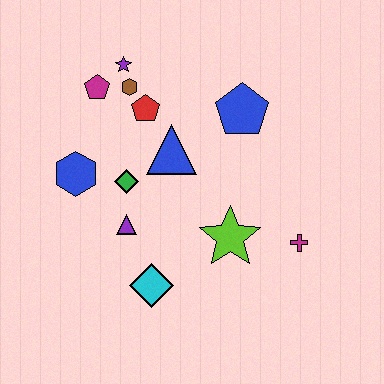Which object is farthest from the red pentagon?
The magenta cross is farthest from the red pentagon.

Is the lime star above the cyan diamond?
Yes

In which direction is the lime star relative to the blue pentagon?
The lime star is below the blue pentagon.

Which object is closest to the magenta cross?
The lime star is closest to the magenta cross.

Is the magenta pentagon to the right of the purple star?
No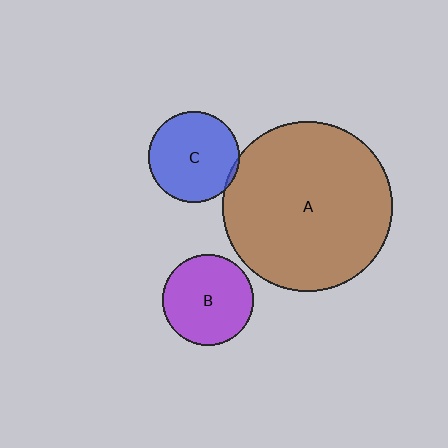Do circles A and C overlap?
Yes.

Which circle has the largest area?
Circle A (brown).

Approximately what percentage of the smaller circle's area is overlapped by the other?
Approximately 5%.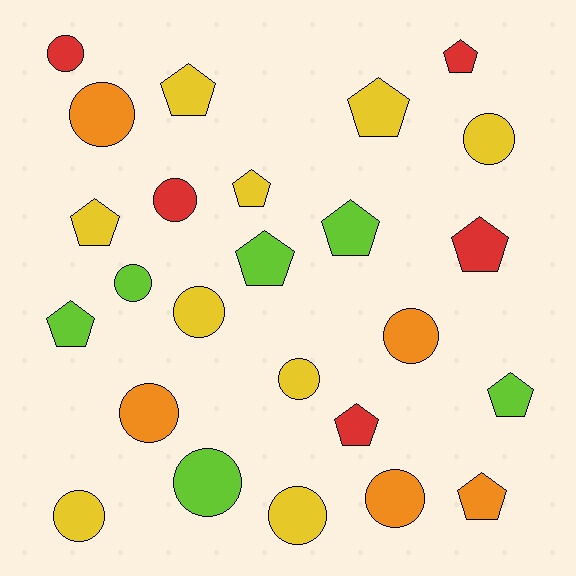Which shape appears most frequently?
Circle, with 13 objects.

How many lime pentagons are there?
There are 4 lime pentagons.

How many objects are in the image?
There are 25 objects.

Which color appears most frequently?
Yellow, with 9 objects.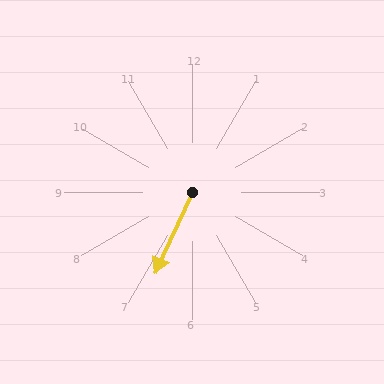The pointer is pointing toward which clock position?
Roughly 7 o'clock.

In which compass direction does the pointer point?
Southwest.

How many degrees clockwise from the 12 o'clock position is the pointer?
Approximately 205 degrees.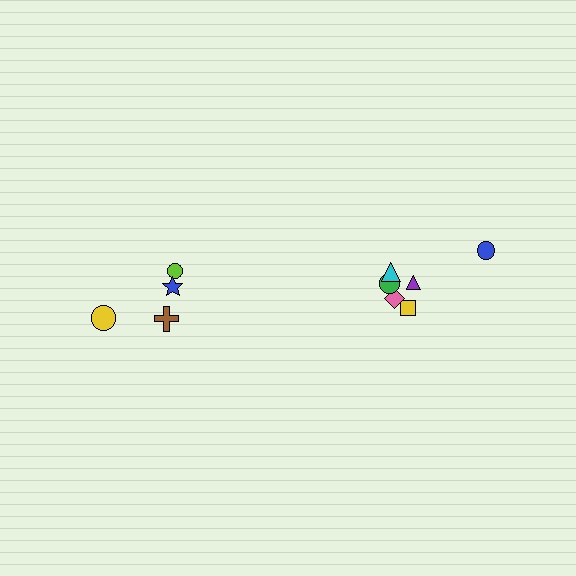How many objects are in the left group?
There are 4 objects.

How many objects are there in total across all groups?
There are 10 objects.